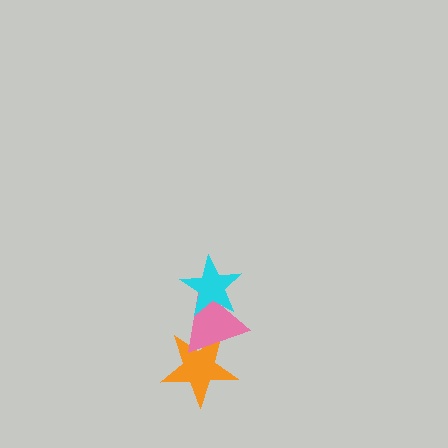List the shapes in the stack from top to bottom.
From top to bottom: the cyan star, the pink triangle, the orange star.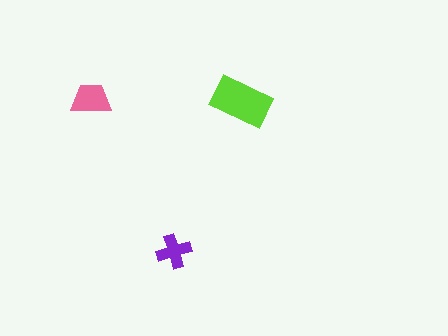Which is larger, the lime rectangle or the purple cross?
The lime rectangle.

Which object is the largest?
The lime rectangle.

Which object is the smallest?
The purple cross.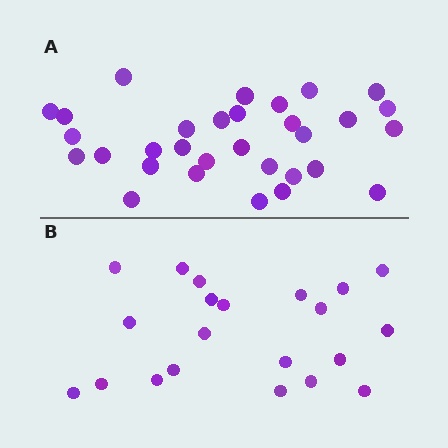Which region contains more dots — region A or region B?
Region A (the top region) has more dots.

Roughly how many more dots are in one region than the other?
Region A has roughly 10 or so more dots than region B.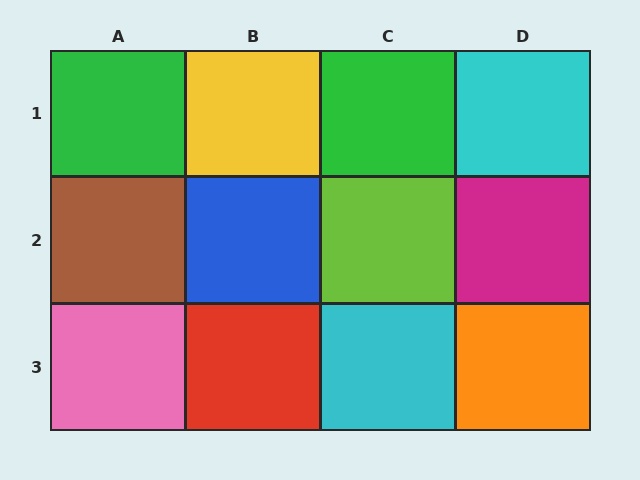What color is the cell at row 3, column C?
Cyan.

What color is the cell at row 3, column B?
Red.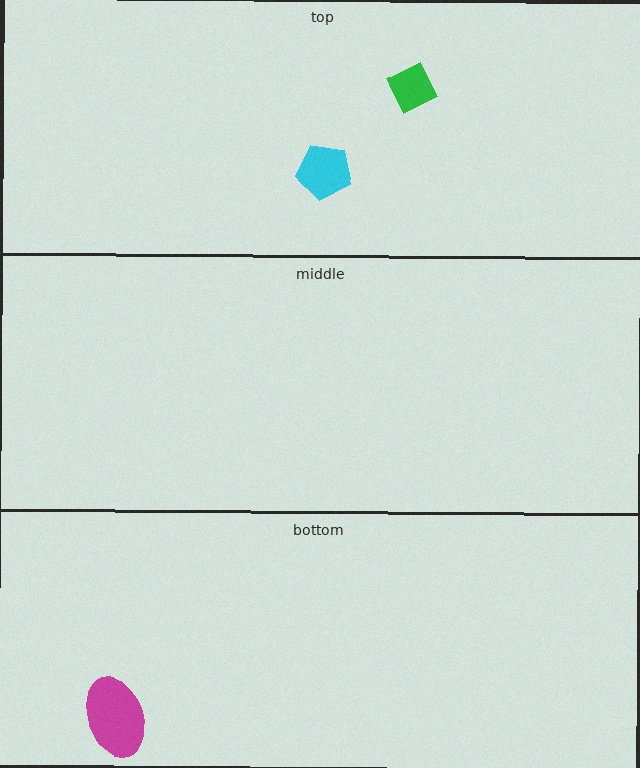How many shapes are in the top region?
2.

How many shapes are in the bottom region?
1.